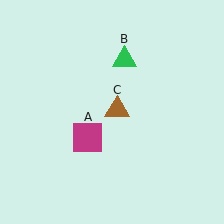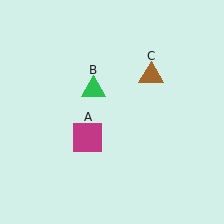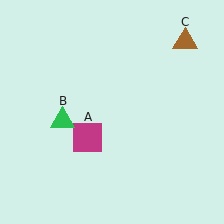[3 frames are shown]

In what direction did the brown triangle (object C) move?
The brown triangle (object C) moved up and to the right.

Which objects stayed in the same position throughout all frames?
Magenta square (object A) remained stationary.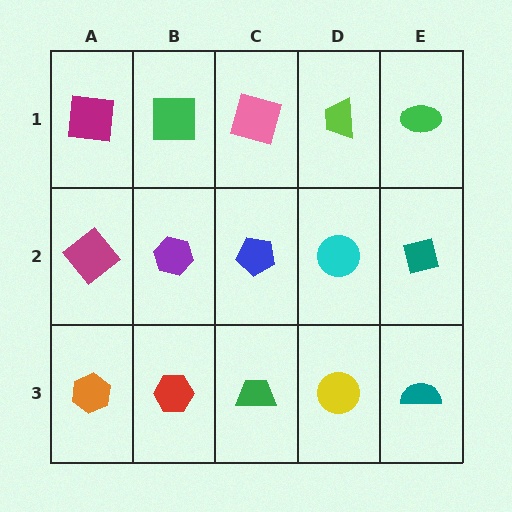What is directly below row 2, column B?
A red hexagon.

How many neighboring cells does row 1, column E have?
2.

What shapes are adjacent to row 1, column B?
A purple hexagon (row 2, column B), a magenta square (row 1, column A), a pink square (row 1, column C).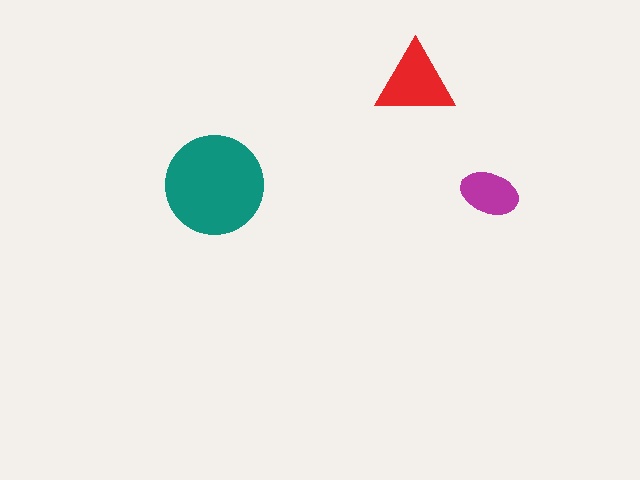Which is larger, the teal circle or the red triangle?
The teal circle.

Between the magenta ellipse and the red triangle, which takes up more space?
The red triangle.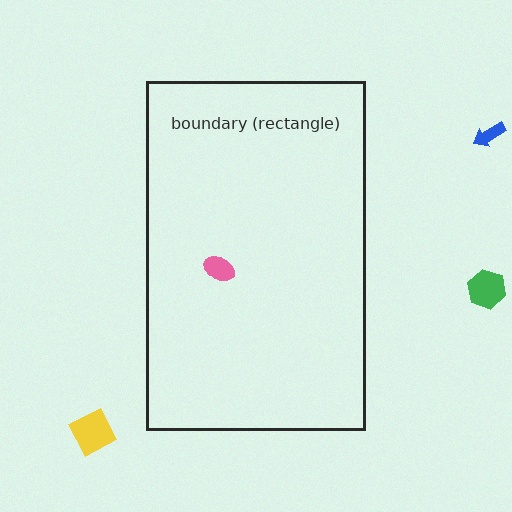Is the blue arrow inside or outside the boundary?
Outside.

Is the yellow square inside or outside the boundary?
Outside.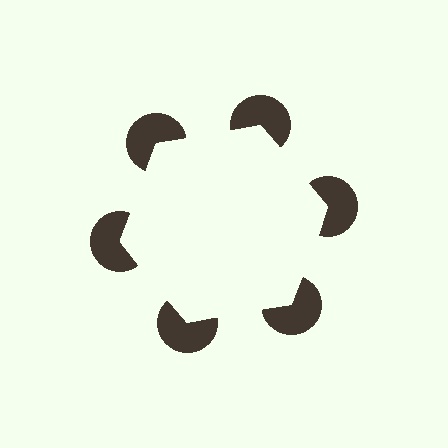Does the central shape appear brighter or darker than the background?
It typically appears slightly brighter than the background, even though no actual brightness change is drawn.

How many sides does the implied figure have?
6 sides.